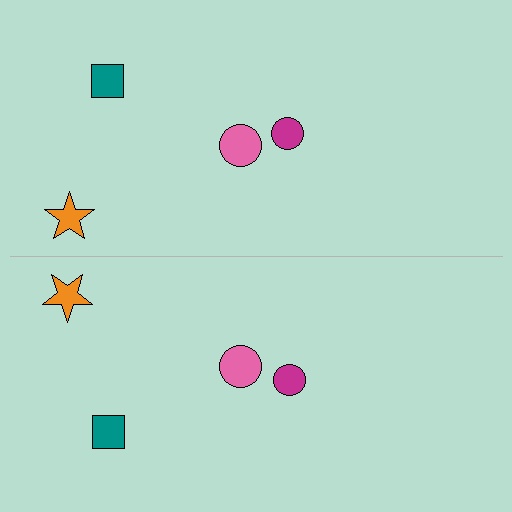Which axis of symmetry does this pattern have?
The pattern has a horizontal axis of symmetry running through the center of the image.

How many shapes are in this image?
There are 8 shapes in this image.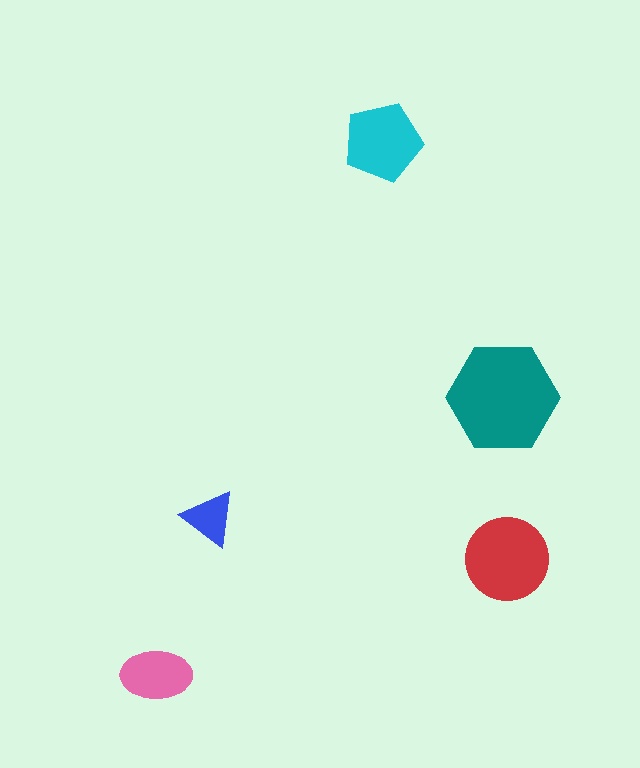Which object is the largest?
The teal hexagon.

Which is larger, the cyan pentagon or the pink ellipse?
The cyan pentagon.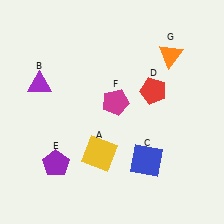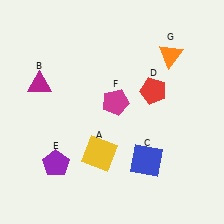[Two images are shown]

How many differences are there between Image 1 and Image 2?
There is 1 difference between the two images.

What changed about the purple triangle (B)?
In Image 1, B is purple. In Image 2, it changed to magenta.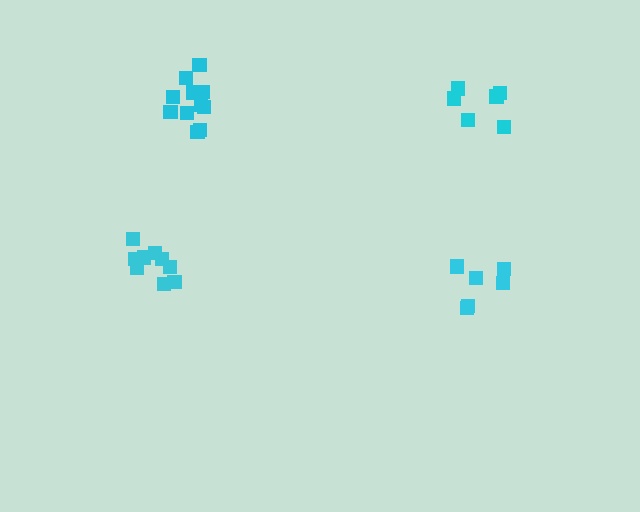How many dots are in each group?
Group 1: 11 dots, Group 2: 9 dots, Group 3: 6 dots, Group 4: 6 dots (32 total).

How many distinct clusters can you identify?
There are 4 distinct clusters.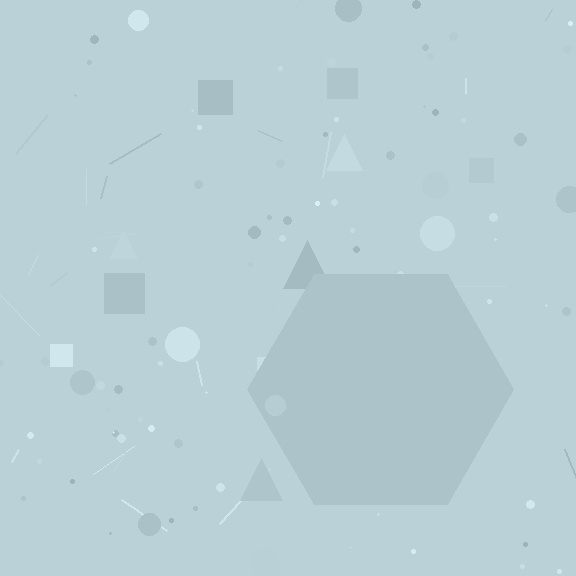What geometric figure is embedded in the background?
A hexagon is embedded in the background.